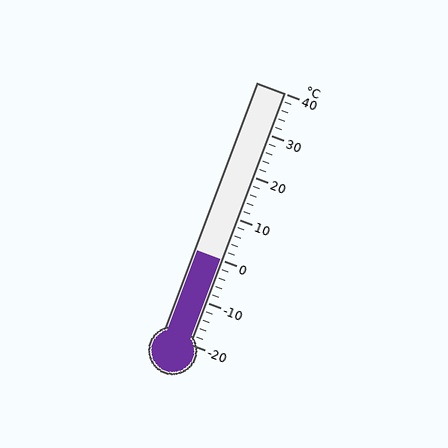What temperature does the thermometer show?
The thermometer shows approximately 0°C.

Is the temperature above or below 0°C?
The temperature is at 0°C.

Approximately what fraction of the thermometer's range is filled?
The thermometer is filled to approximately 35% of its range.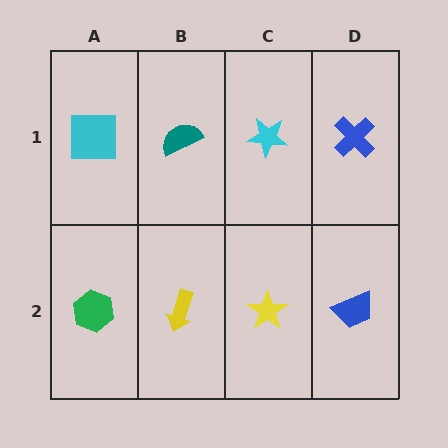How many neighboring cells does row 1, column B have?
3.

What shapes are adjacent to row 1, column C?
A yellow star (row 2, column C), a teal semicircle (row 1, column B), a blue cross (row 1, column D).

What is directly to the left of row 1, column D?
A cyan star.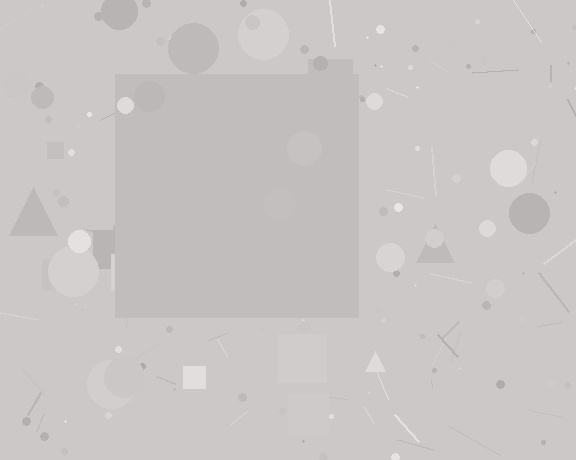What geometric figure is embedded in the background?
A square is embedded in the background.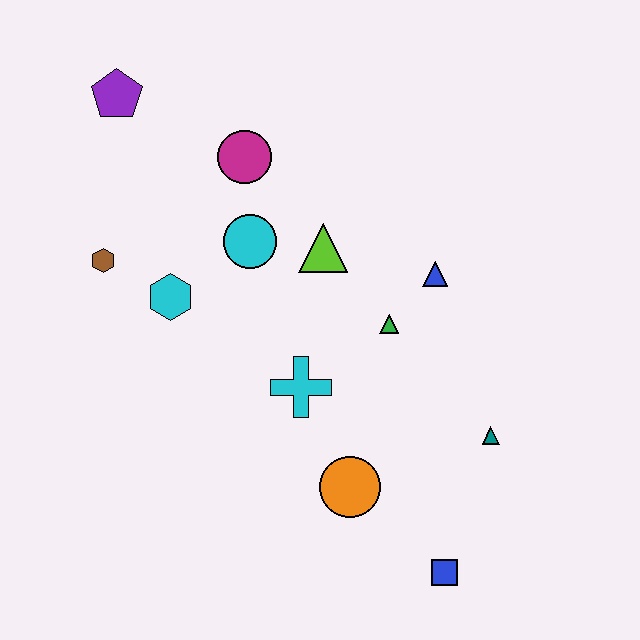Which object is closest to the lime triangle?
The cyan circle is closest to the lime triangle.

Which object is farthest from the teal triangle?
The purple pentagon is farthest from the teal triangle.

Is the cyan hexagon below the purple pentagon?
Yes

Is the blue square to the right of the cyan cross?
Yes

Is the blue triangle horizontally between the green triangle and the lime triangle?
No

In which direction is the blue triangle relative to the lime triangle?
The blue triangle is to the right of the lime triangle.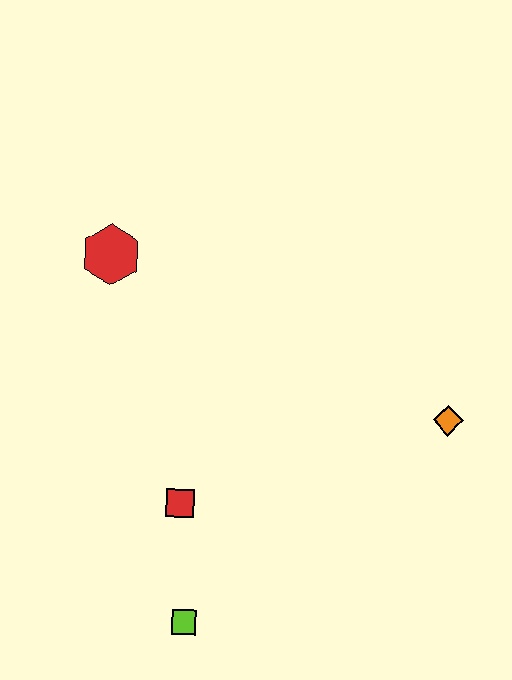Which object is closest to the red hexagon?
The red square is closest to the red hexagon.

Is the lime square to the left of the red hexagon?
No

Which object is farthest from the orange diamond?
The red hexagon is farthest from the orange diamond.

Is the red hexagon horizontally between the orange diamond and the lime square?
No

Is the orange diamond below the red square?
No